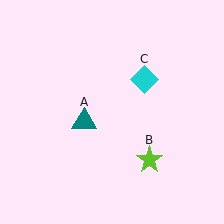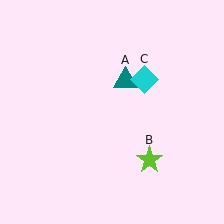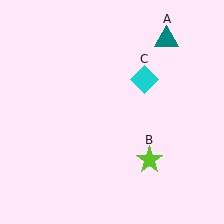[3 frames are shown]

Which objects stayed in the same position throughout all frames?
Lime star (object B) and cyan diamond (object C) remained stationary.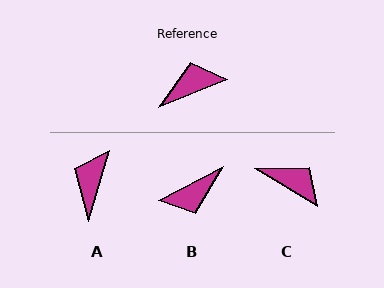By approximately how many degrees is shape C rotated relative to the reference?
Approximately 54 degrees clockwise.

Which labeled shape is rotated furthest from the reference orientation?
B, about 174 degrees away.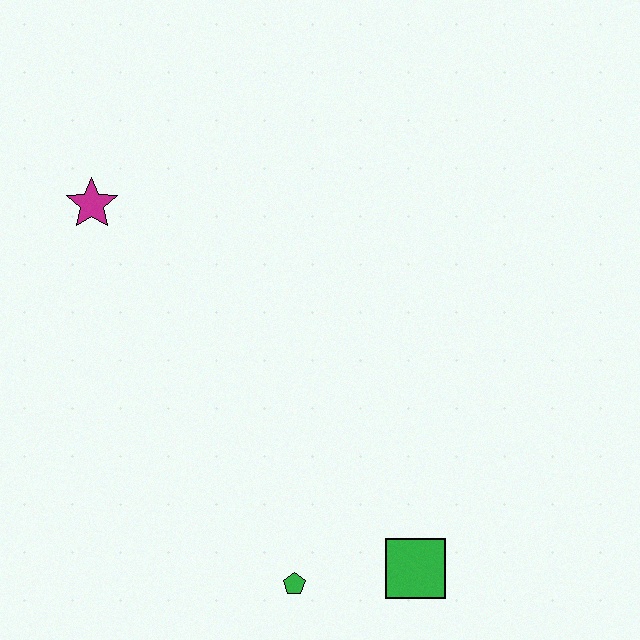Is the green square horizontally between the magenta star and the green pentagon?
No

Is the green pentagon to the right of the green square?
No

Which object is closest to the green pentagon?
The green square is closest to the green pentagon.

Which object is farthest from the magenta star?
The green square is farthest from the magenta star.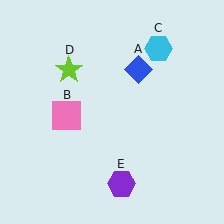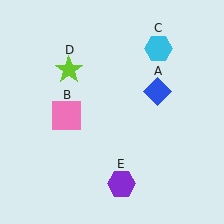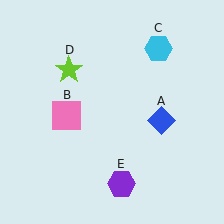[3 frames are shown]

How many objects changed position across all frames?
1 object changed position: blue diamond (object A).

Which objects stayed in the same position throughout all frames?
Pink square (object B) and cyan hexagon (object C) and lime star (object D) and purple hexagon (object E) remained stationary.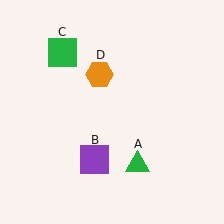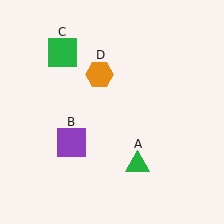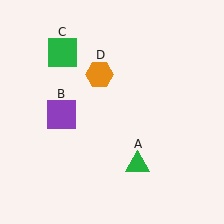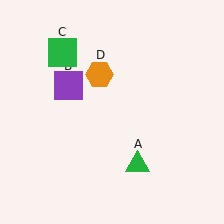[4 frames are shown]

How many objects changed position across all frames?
1 object changed position: purple square (object B).